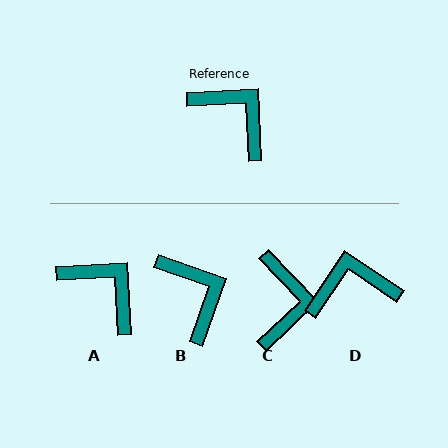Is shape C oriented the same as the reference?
No, it is off by about 49 degrees.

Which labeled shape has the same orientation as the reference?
A.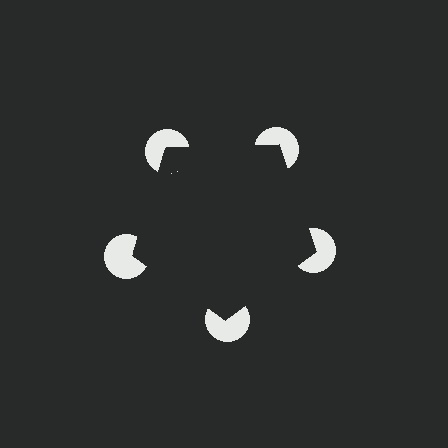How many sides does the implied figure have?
5 sides.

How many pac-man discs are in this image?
There are 5 — one at each vertex of the illusory pentagon.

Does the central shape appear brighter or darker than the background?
It typically appears slightly darker than the background, even though no actual brightness change is drawn.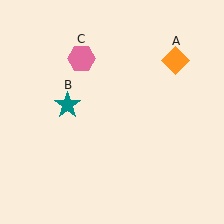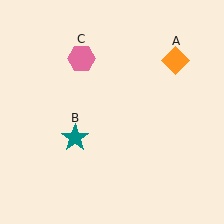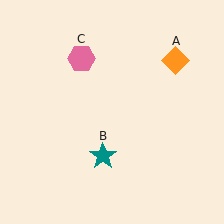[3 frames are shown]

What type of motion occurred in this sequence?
The teal star (object B) rotated counterclockwise around the center of the scene.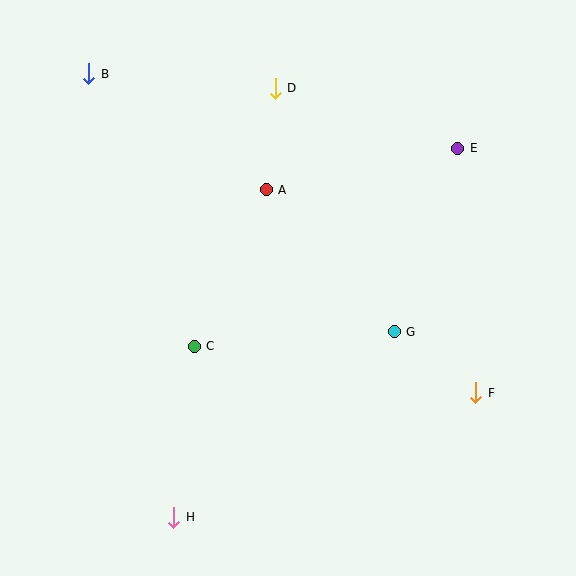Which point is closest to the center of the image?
Point A at (266, 190) is closest to the center.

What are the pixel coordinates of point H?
Point H is at (174, 517).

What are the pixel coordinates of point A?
Point A is at (266, 190).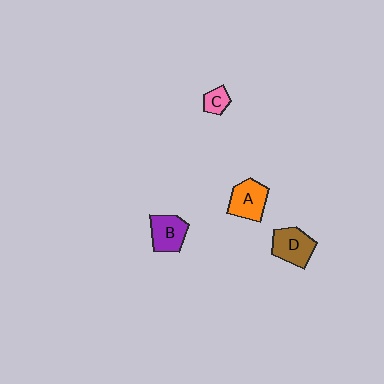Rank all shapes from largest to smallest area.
From largest to smallest: D (brown), A (orange), B (purple), C (pink).